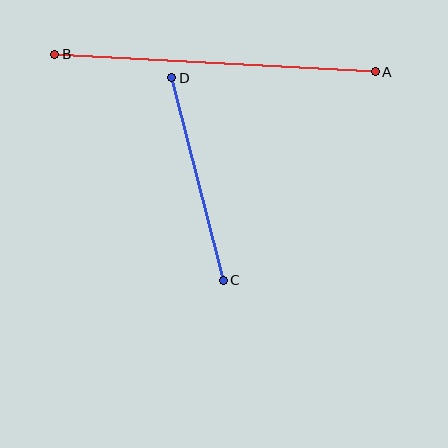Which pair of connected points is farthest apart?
Points A and B are farthest apart.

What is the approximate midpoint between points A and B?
The midpoint is at approximately (215, 63) pixels.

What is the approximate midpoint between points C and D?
The midpoint is at approximately (197, 179) pixels.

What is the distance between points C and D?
The distance is approximately 209 pixels.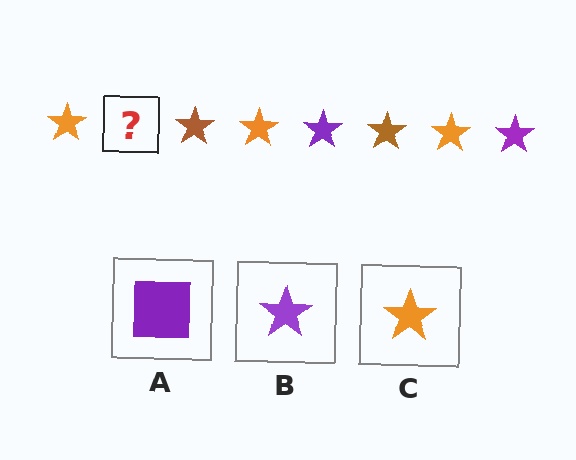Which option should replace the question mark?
Option B.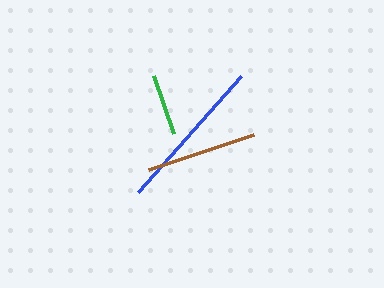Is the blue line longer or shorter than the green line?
The blue line is longer than the green line.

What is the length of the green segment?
The green segment is approximately 62 pixels long.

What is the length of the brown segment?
The brown segment is approximately 111 pixels long.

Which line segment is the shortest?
The green line is the shortest at approximately 62 pixels.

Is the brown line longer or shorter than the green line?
The brown line is longer than the green line.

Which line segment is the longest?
The blue line is the longest at approximately 155 pixels.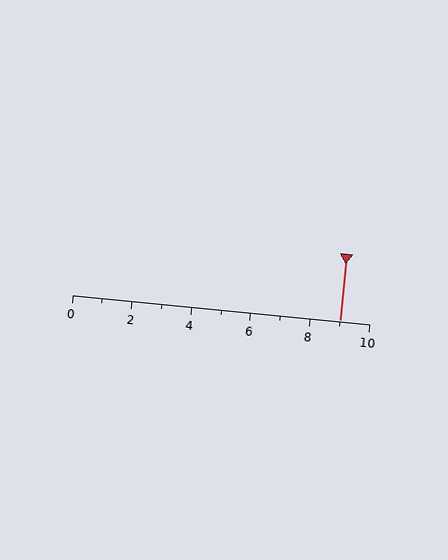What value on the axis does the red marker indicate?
The marker indicates approximately 9.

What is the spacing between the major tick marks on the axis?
The major ticks are spaced 2 apart.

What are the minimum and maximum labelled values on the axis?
The axis runs from 0 to 10.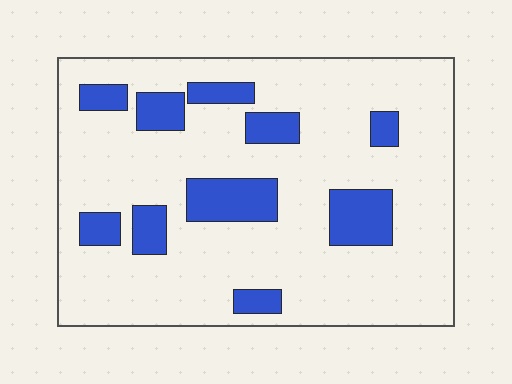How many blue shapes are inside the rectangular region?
10.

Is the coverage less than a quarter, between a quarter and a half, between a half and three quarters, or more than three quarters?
Less than a quarter.